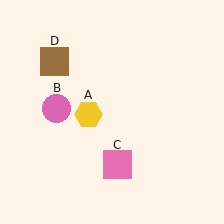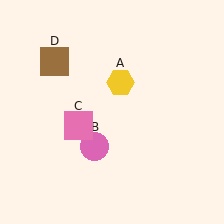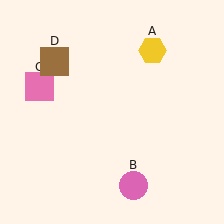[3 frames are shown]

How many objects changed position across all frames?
3 objects changed position: yellow hexagon (object A), pink circle (object B), pink square (object C).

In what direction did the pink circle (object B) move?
The pink circle (object B) moved down and to the right.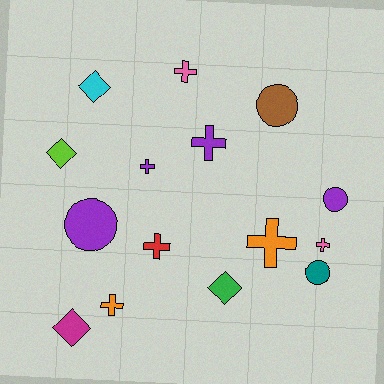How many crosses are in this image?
There are 7 crosses.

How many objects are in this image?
There are 15 objects.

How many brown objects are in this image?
There is 1 brown object.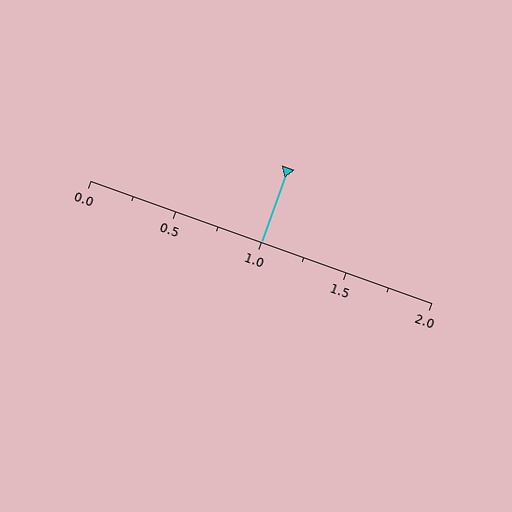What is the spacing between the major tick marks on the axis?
The major ticks are spaced 0.5 apart.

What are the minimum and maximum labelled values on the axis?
The axis runs from 0.0 to 2.0.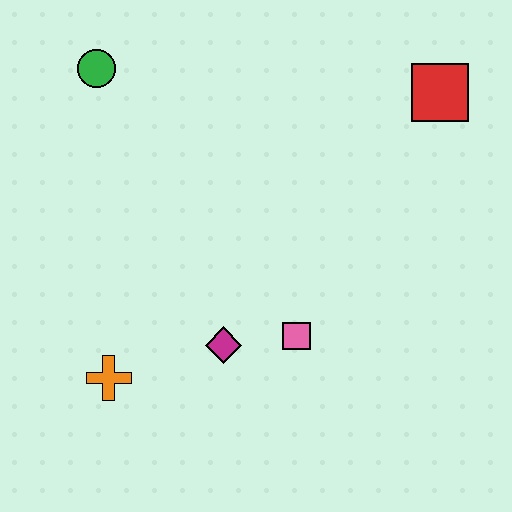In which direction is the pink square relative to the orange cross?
The pink square is to the right of the orange cross.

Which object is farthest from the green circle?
The red square is farthest from the green circle.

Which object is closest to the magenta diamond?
The pink square is closest to the magenta diamond.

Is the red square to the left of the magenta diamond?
No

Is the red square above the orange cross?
Yes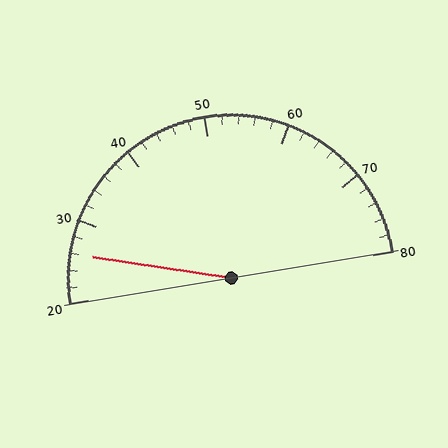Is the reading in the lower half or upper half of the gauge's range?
The reading is in the lower half of the range (20 to 80).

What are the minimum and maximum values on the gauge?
The gauge ranges from 20 to 80.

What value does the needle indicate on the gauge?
The needle indicates approximately 26.